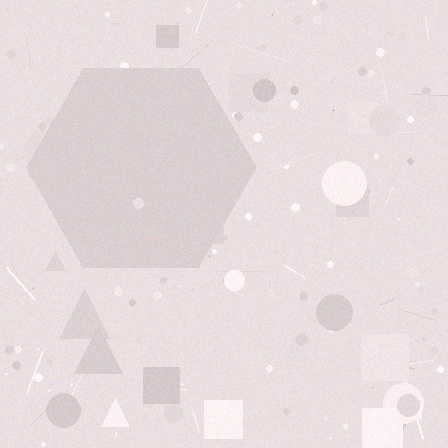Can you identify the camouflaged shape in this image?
The camouflaged shape is a hexagon.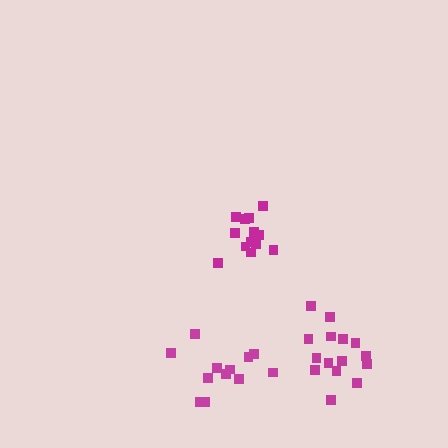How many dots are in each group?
Group 1: 13 dots, Group 2: 16 dots, Group 3: 12 dots (41 total).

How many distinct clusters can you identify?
There are 3 distinct clusters.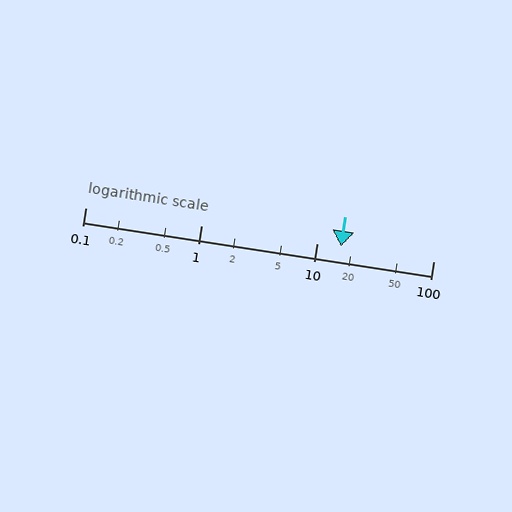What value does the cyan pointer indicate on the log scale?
The pointer indicates approximately 16.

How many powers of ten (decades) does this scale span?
The scale spans 3 decades, from 0.1 to 100.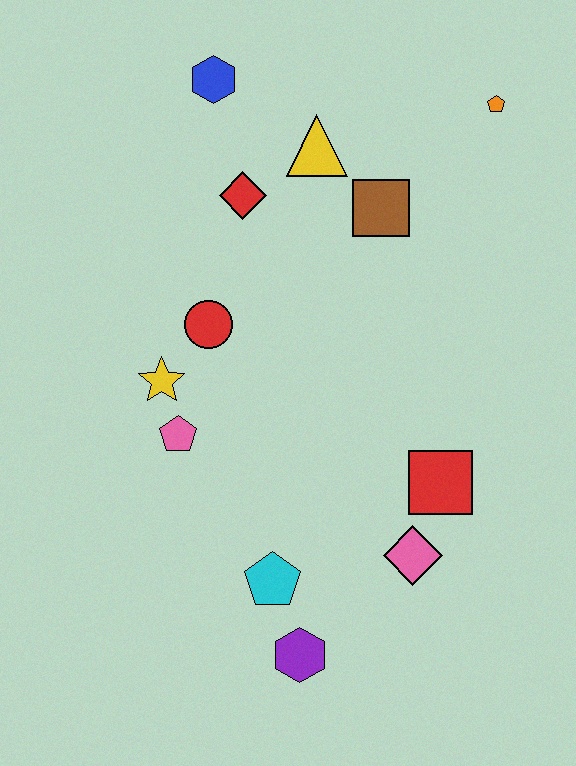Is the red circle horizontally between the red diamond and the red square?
No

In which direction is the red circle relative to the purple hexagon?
The red circle is above the purple hexagon.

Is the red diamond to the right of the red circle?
Yes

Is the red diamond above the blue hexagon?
No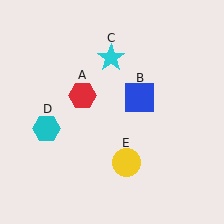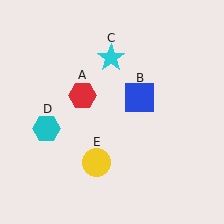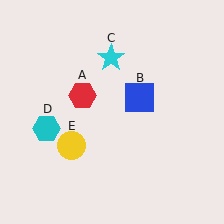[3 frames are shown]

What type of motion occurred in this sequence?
The yellow circle (object E) rotated clockwise around the center of the scene.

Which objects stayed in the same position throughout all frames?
Red hexagon (object A) and blue square (object B) and cyan star (object C) and cyan hexagon (object D) remained stationary.